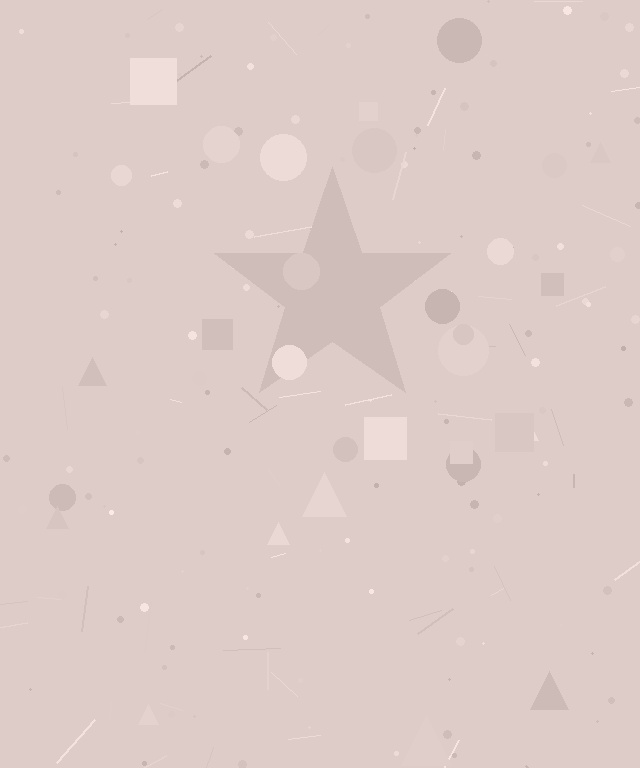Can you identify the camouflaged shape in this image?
The camouflaged shape is a star.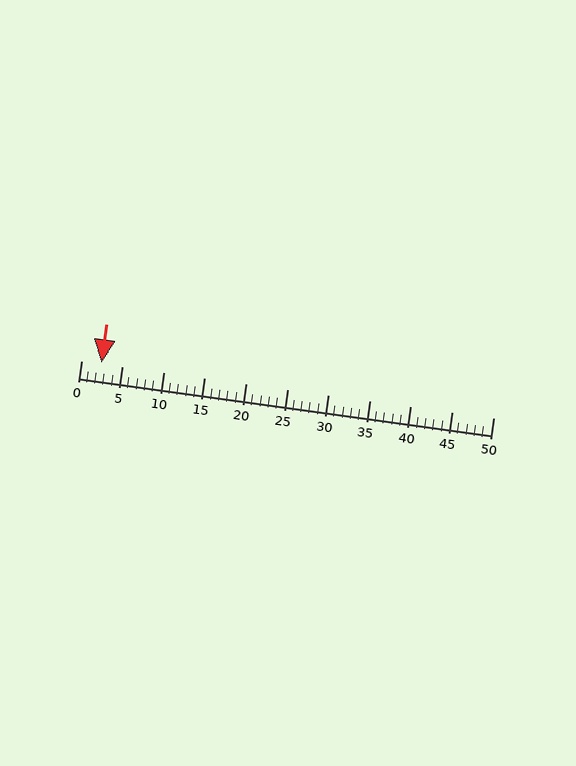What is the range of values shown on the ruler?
The ruler shows values from 0 to 50.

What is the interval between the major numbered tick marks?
The major tick marks are spaced 5 units apart.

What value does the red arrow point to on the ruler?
The red arrow points to approximately 2.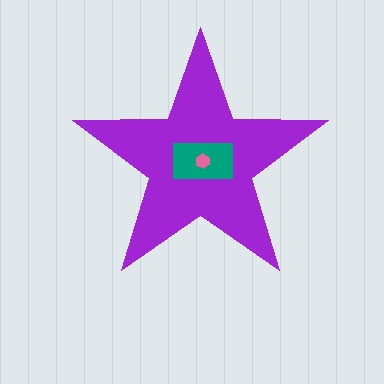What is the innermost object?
The pink hexagon.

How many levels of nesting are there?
3.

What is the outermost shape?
The purple star.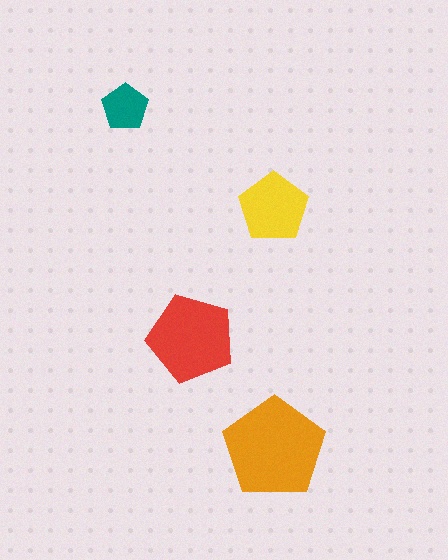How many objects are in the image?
There are 4 objects in the image.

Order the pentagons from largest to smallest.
the orange one, the red one, the yellow one, the teal one.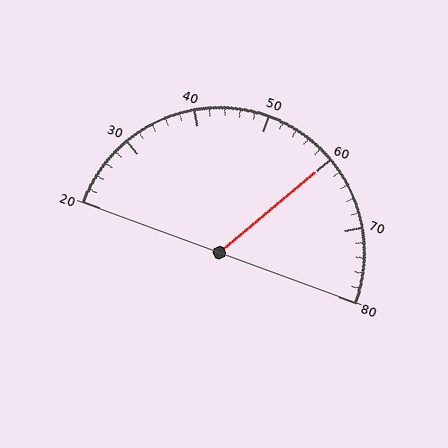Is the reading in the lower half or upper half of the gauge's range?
The reading is in the upper half of the range (20 to 80).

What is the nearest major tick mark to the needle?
The nearest major tick mark is 60.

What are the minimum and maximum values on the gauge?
The gauge ranges from 20 to 80.